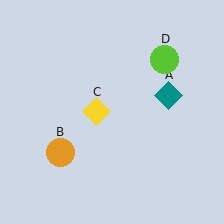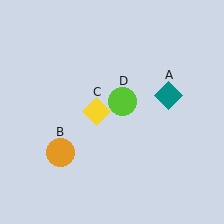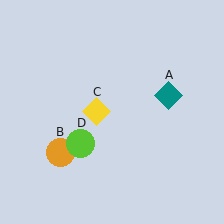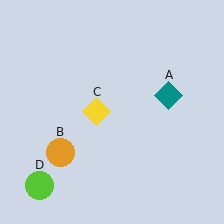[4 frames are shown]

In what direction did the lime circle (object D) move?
The lime circle (object D) moved down and to the left.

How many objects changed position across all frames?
1 object changed position: lime circle (object D).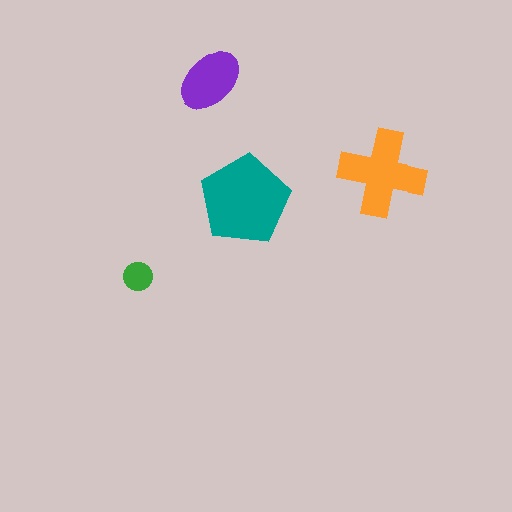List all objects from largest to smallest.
The teal pentagon, the orange cross, the purple ellipse, the green circle.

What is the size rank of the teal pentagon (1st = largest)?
1st.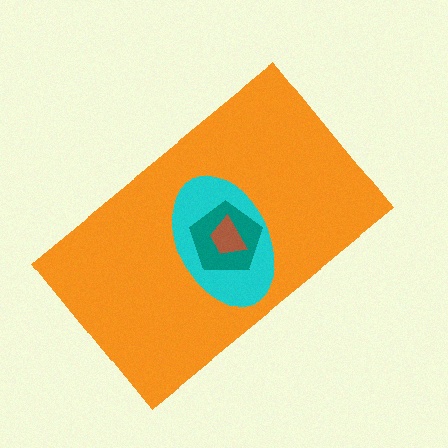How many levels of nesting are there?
4.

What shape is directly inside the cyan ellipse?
The teal pentagon.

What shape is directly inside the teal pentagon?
The brown trapezoid.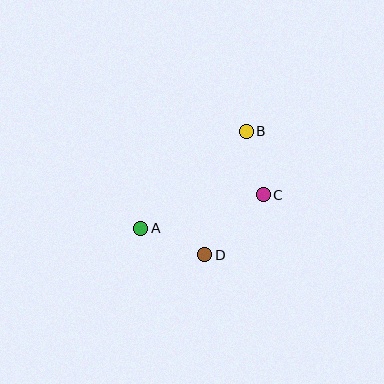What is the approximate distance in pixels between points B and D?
The distance between B and D is approximately 130 pixels.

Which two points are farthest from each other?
Points A and B are farthest from each other.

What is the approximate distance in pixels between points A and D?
The distance between A and D is approximately 69 pixels.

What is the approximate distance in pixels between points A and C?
The distance between A and C is approximately 127 pixels.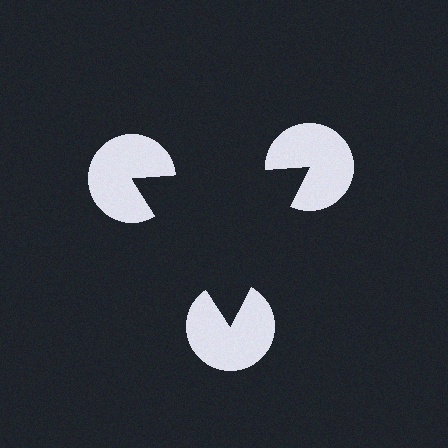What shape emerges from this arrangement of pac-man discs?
An illusory triangle — its edges are inferred from the aligned wedge cuts in the pac-man discs, not physically drawn.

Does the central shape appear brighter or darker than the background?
It typically appears slightly darker than the background, even though no actual brightness change is drawn.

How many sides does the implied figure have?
3 sides.